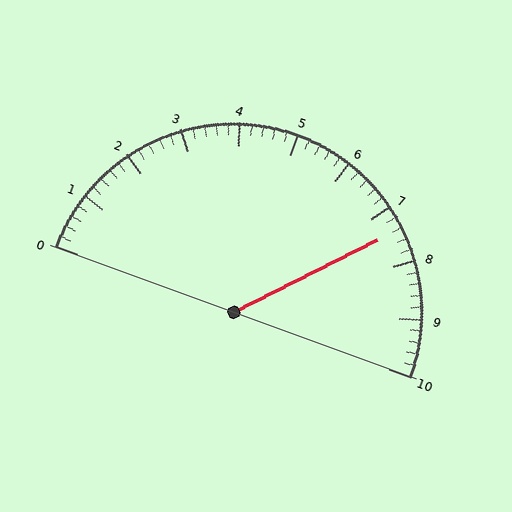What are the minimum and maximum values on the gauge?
The gauge ranges from 0 to 10.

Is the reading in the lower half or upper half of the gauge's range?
The reading is in the upper half of the range (0 to 10).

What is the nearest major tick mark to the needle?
The nearest major tick mark is 7.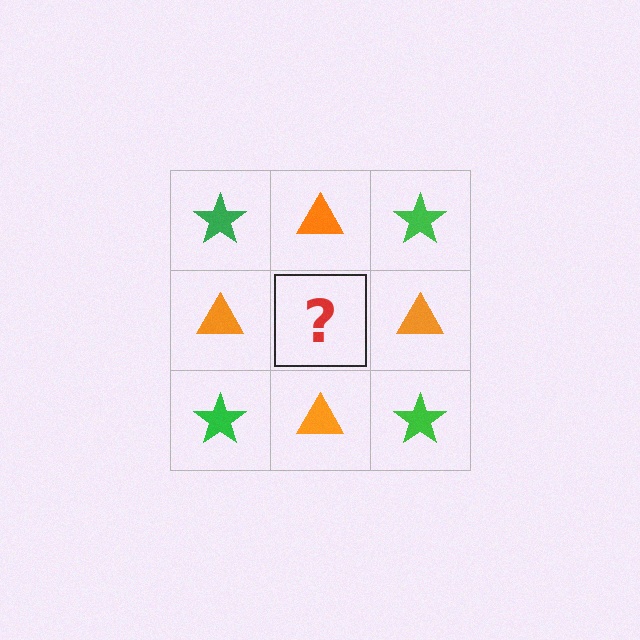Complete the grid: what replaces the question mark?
The question mark should be replaced with a green star.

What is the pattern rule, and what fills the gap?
The rule is that it alternates green star and orange triangle in a checkerboard pattern. The gap should be filled with a green star.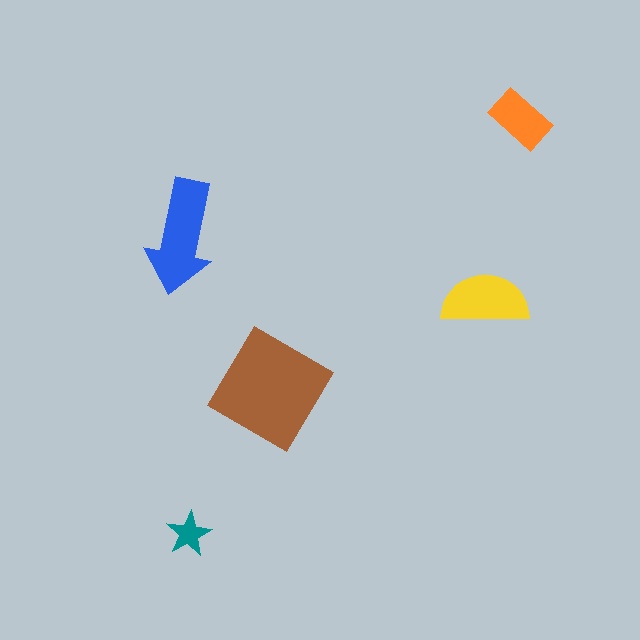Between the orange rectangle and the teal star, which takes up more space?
The orange rectangle.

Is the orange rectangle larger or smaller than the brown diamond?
Smaller.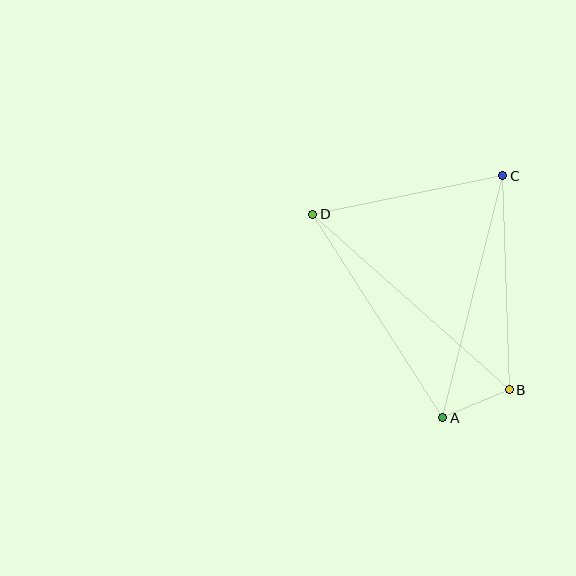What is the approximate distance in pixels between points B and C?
The distance between B and C is approximately 214 pixels.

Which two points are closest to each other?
Points A and B are closest to each other.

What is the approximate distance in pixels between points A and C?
The distance between A and C is approximately 249 pixels.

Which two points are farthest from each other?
Points B and D are farthest from each other.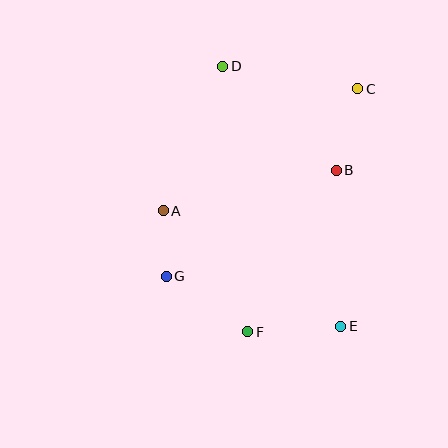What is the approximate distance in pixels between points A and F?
The distance between A and F is approximately 148 pixels.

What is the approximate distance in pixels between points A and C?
The distance between A and C is approximately 230 pixels.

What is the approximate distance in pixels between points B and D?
The distance between B and D is approximately 154 pixels.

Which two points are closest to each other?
Points A and G are closest to each other.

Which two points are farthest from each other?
Points D and E are farthest from each other.